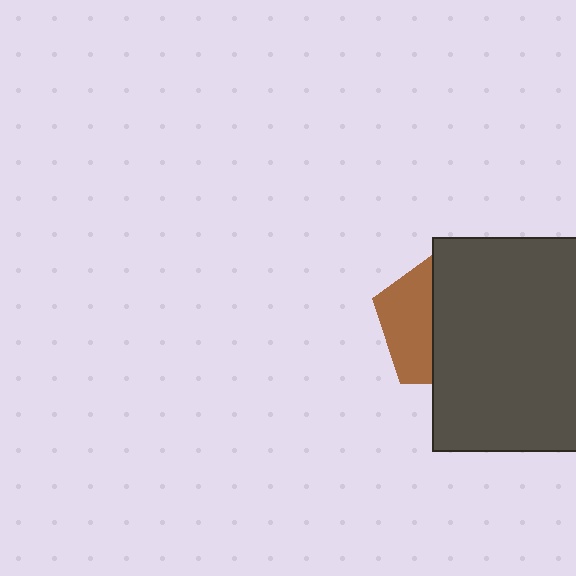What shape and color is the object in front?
The object in front is a dark gray rectangle.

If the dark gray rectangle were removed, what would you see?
You would see the complete brown pentagon.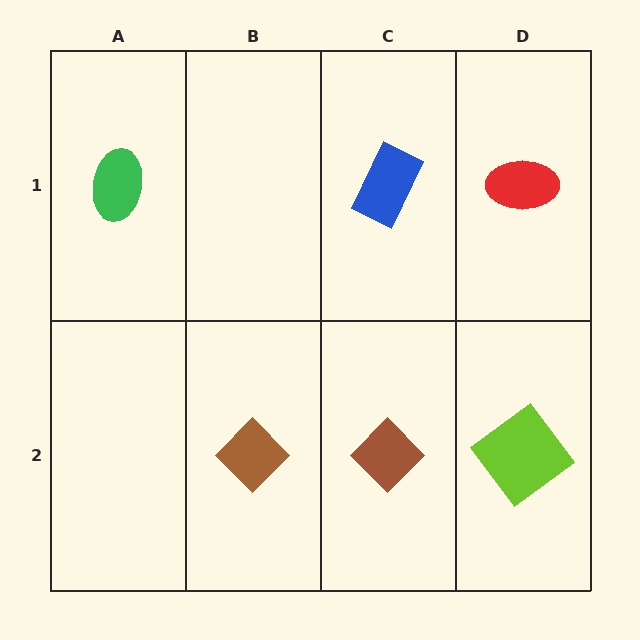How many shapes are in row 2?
3 shapes.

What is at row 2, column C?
A brown diamond.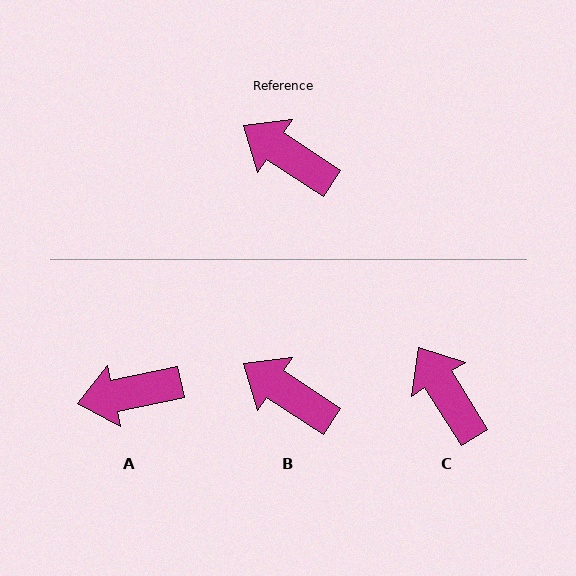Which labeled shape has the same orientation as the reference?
B.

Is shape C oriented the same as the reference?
No, it is off by about 25 degrees.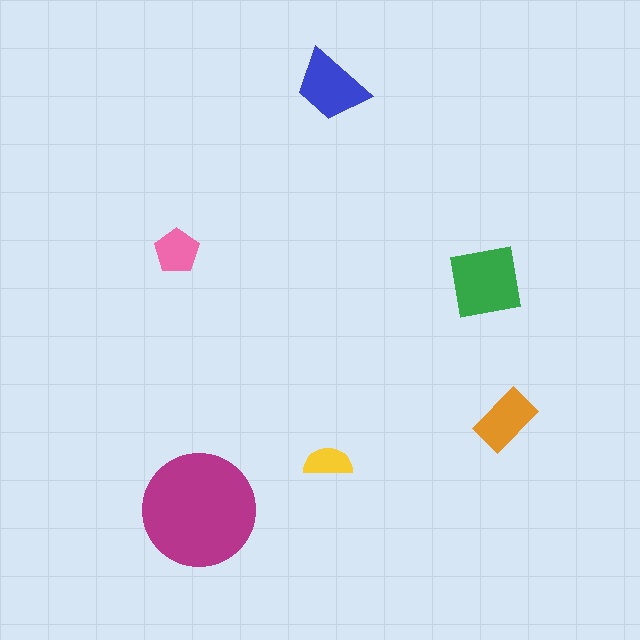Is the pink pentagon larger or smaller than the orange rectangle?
Smaller.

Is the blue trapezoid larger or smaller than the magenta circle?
Smaller.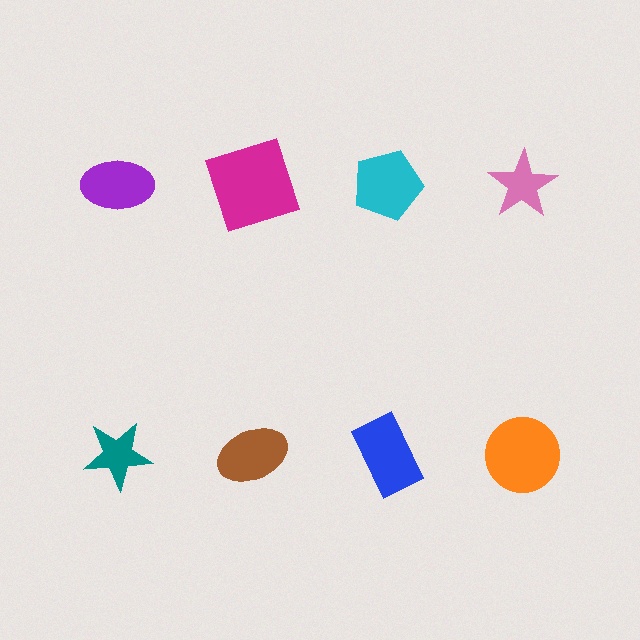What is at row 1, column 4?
A pink star.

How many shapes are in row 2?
4 shapes.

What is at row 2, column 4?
An orange circle.